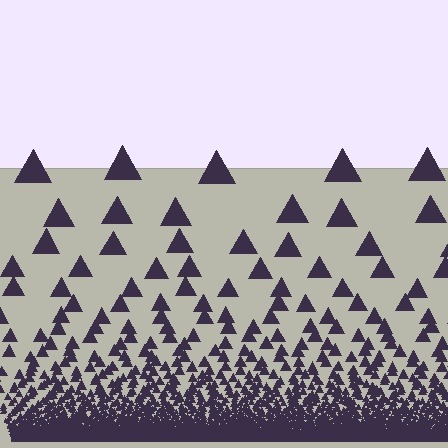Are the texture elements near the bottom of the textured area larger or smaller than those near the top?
Smaller. The gradient is inverted — elements near the bottom are smaller and denser.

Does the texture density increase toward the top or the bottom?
Density increases toward the bottom.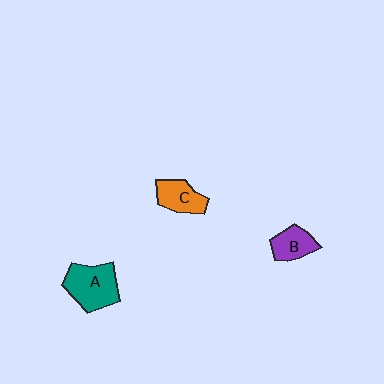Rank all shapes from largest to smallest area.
From largest to smallest: A (teal), C (orange), B (purple).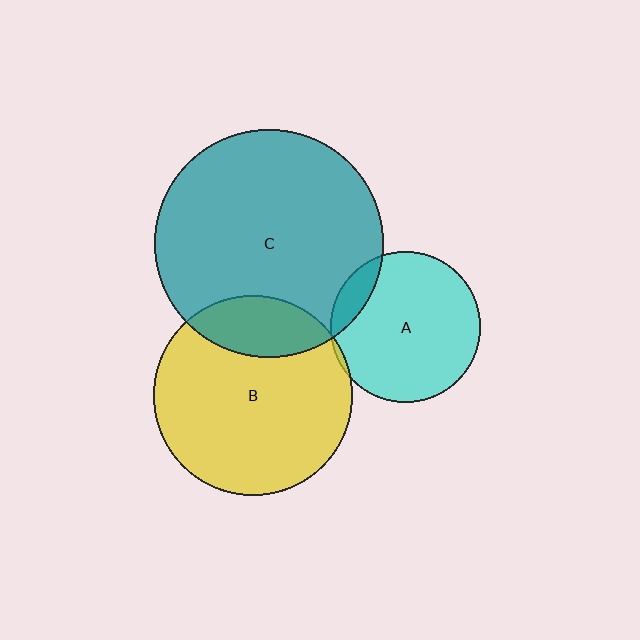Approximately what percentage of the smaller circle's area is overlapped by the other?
Approximately 10%.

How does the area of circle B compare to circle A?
Approximately 1.7 times.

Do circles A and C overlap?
Yes.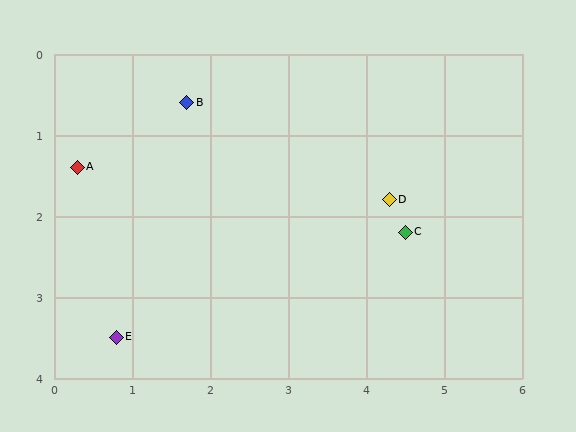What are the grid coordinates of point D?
Point D is at approximately (4.3, 1.8).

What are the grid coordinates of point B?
Point B is at approximately (1.7, 0.6).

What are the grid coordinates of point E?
Point E is at approximately (0.8, 3.5).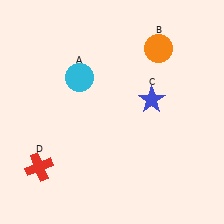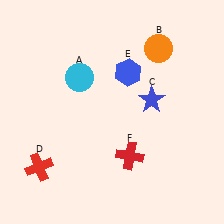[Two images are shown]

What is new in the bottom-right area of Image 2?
A red cross (F) was added in the bottom-right area of Image 2.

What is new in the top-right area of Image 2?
A blue hexagon (E) was added in the top-right area of Image 2.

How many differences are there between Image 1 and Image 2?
There are 2 differences between the two images.